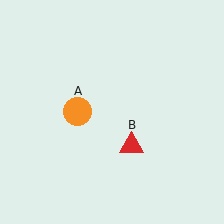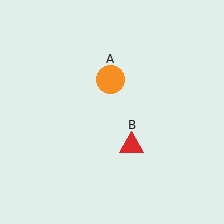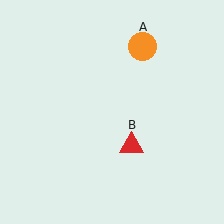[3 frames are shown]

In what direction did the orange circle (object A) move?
The orange circle (object A) moved up and to the right.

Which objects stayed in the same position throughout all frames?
Red triangle (object B) remained stationary.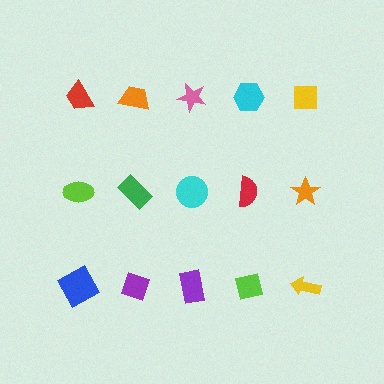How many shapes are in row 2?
5 shapes.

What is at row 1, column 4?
A cyan hexagon.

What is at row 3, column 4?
A lime square.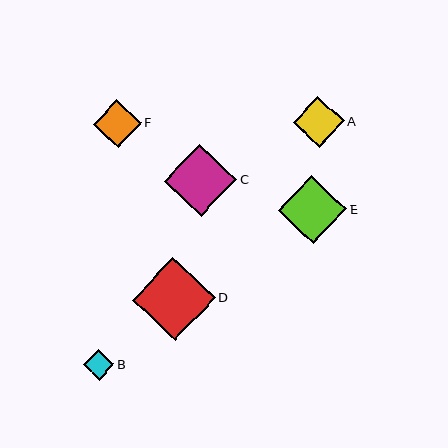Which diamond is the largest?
Diamond D is the largest with a size of approximately 82 pixels.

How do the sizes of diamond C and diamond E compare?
Diamond C and diamond E are approximately the same size.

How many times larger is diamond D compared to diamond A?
Diamond D is approximately 1.6 times the size of diamond A.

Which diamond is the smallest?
Diamond B is the smallest with a size of approximately 30 pixels.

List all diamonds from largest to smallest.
From largest to smallest: D, C, E, A, F, B.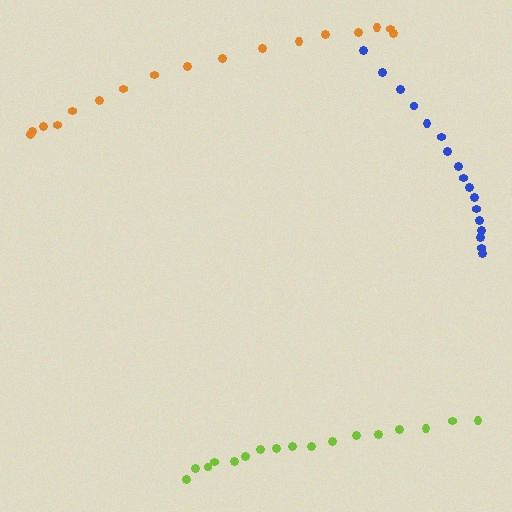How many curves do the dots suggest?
There are 3 distinct paths.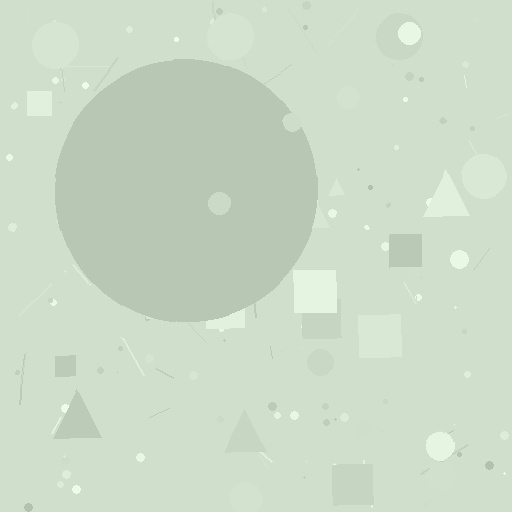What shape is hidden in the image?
A circle is hidden in the image.